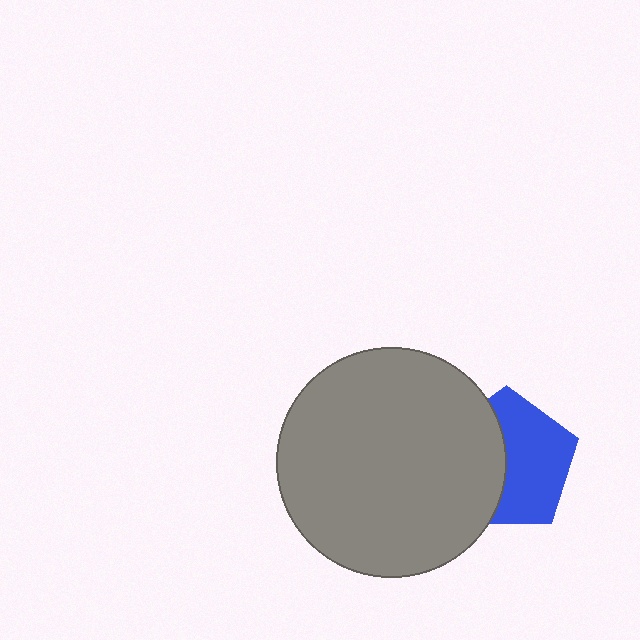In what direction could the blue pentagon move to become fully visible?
The blue pentagon could move right. That would shift it out from behind the gray circle entirely.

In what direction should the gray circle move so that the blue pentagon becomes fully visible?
The gray circle should move left. That is the shortest direction to clear the overlap and leave the blue pentagon fully visible.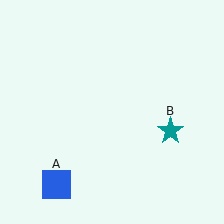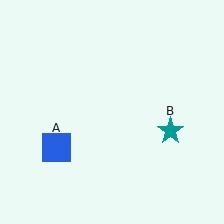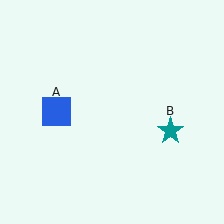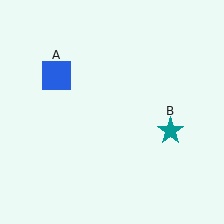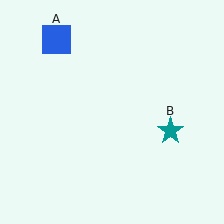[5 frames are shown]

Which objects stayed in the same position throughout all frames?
Teal star (object B) remained stationary.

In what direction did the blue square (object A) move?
The blue square (object A) moved up.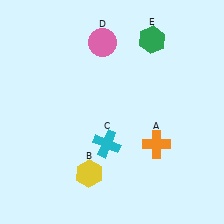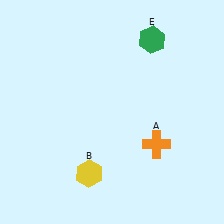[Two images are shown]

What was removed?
The pink circle (D), the cyan cross (C) were removed in Image 2.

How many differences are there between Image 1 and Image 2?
There are 2 differences between the two images.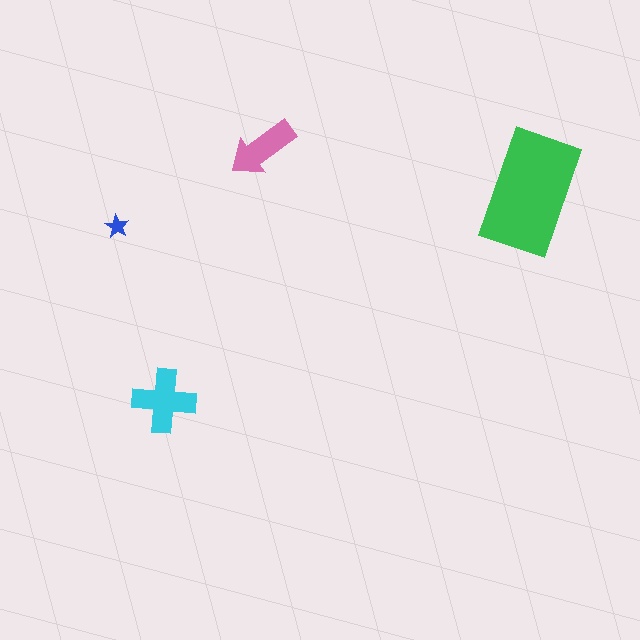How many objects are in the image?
There are 4 objects in the image.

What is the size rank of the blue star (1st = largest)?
4th.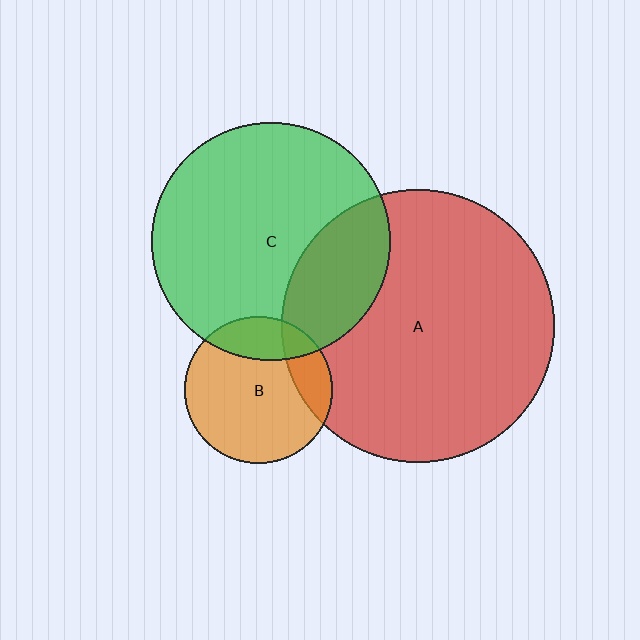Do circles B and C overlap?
Yes.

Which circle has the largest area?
Circle A (red).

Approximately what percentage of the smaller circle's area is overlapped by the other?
Approximately 20%.